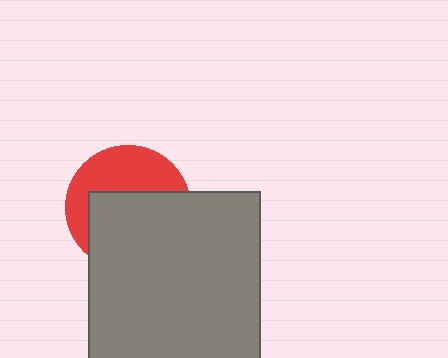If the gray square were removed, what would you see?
You would see the complete red circle.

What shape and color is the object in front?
The object in front is a gray square.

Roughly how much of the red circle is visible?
A small part of it is visible (roughly 43%).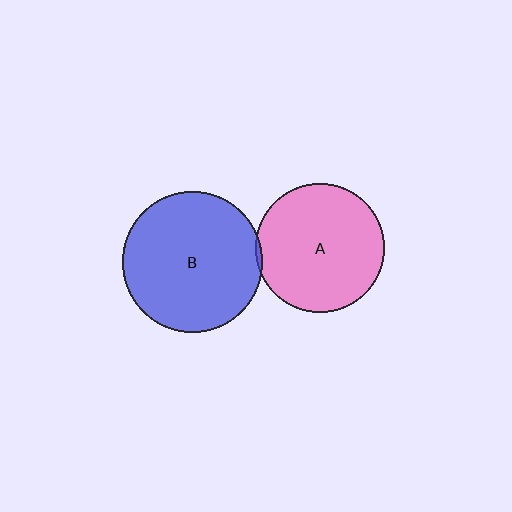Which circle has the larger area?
Circle B (blue).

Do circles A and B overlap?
Yes.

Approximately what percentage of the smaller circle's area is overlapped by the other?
Approximately 5%.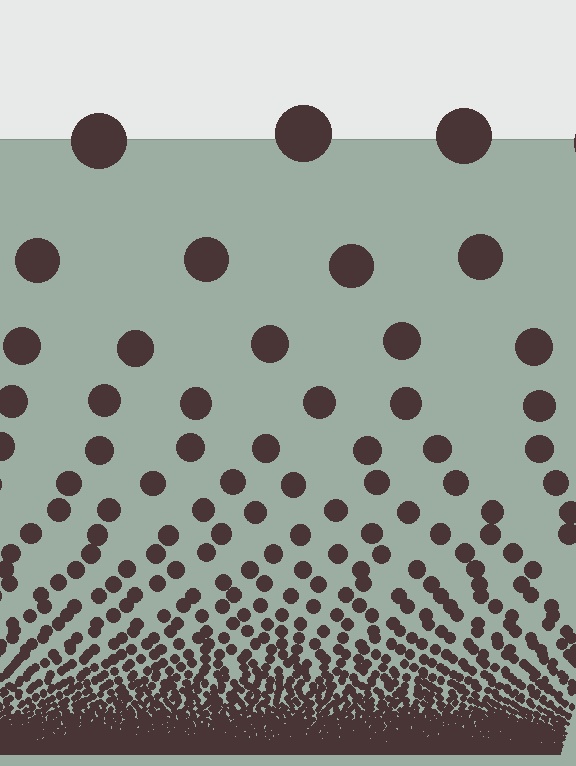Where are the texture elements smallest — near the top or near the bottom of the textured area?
Near the bottom.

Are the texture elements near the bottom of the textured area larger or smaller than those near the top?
Smaller. The gradient is inverted — elements near the bottom are smaller and denser.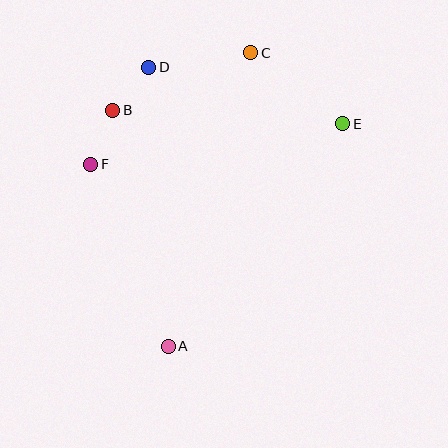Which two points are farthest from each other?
Points A and C are farthest from each other.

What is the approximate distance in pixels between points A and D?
The distance between A and D is approximately 280 pixels.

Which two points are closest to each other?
Points B and D are closest to each other.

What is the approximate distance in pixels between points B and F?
The distance between B and F is approximately 58 pixels.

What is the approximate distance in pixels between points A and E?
The distance between A and E is approximately 283 pixels.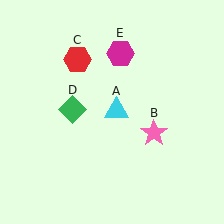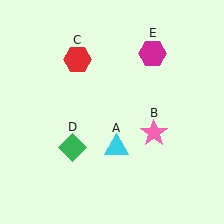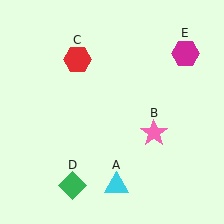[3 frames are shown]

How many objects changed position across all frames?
3 objects changed position: cyan triangle (object A), green diamond (object D), magenta hexagon (object E).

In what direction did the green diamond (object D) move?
The green diamond (object D) moved down.